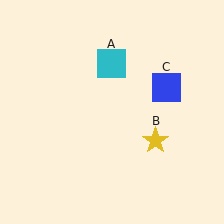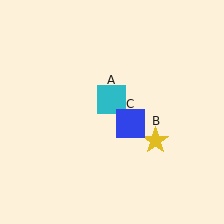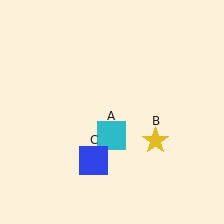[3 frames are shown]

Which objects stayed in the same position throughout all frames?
Yellow star (object B) remained stationary.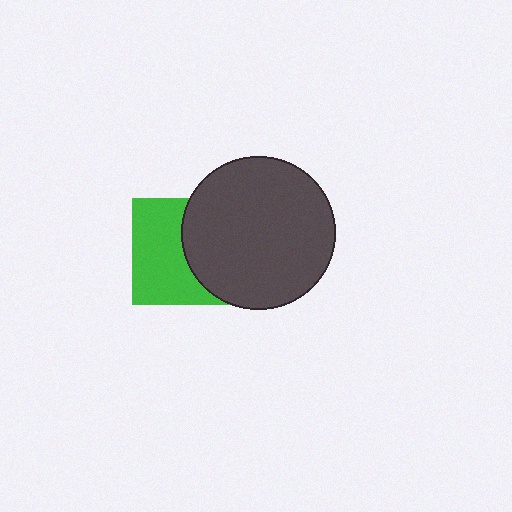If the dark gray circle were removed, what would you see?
You would see the complete green square.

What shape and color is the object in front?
The object in front is a dark gray circle.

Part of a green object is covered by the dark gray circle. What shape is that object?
It is a square.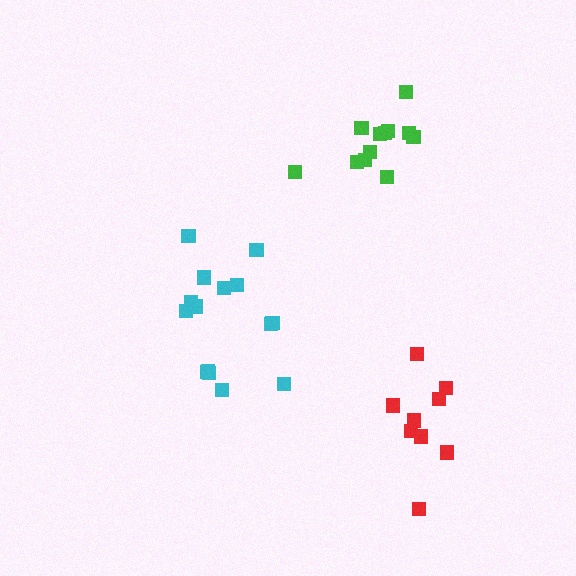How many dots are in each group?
Group 1: 15 dots, Group 2: 9 dots, Group 3: 12 dots (36 total).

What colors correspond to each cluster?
The clusters are colored: cyan, red, green.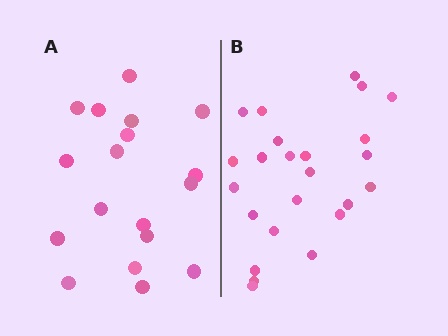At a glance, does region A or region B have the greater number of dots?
Region B (the right region) has more dots.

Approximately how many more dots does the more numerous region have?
Region B has about 6 more dots than region A.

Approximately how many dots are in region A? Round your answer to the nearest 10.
About 20 dots. (The exact count is 18, which rounds to 20.)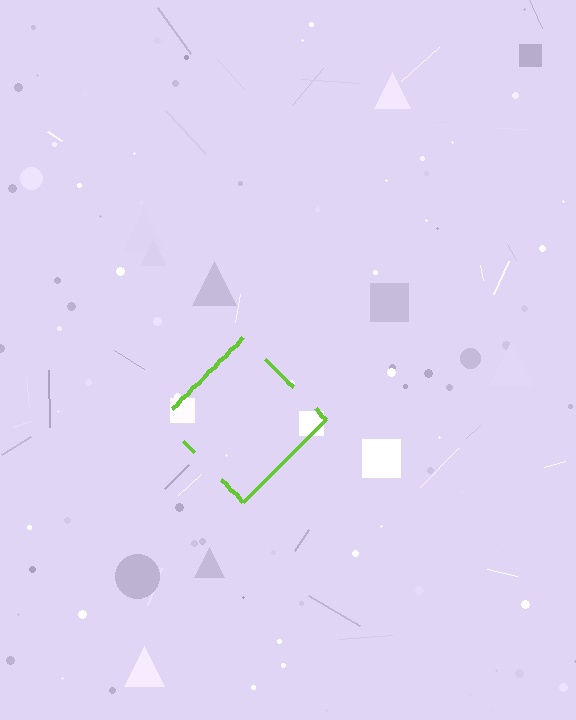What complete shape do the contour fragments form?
The contour fragments form a diamond.